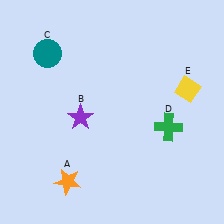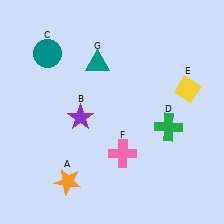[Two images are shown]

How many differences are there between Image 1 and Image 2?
There are 2 differences between the two images.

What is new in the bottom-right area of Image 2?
A pink cross (F) was added in the bottom-right area of Image 2.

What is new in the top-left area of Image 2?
A teal triangle (G) was added in the top-left area of Image 2.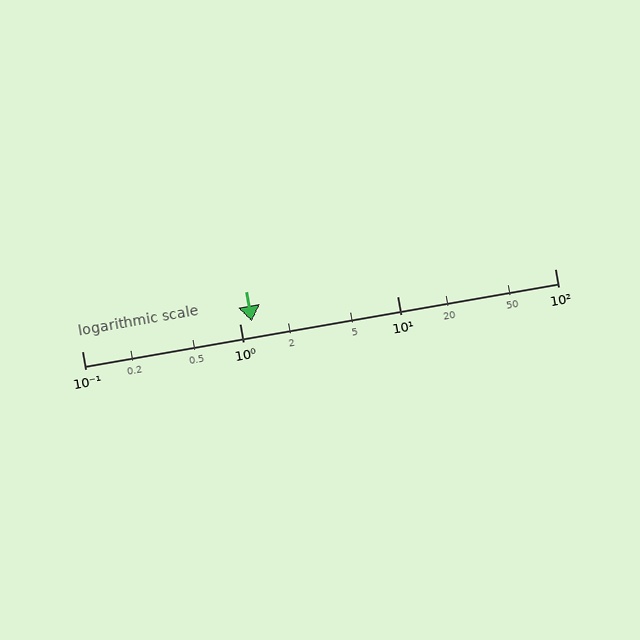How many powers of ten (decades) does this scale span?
The scale spans 3 decades, from 0.1 to 100.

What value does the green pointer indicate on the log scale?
The pointer indicates approximately 1.2.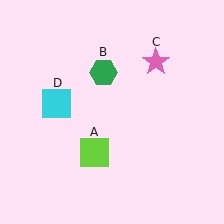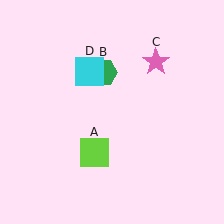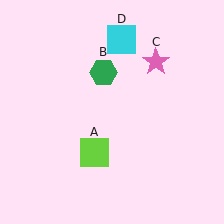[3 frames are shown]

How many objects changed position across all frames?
1 object changed position: cyan square (object D).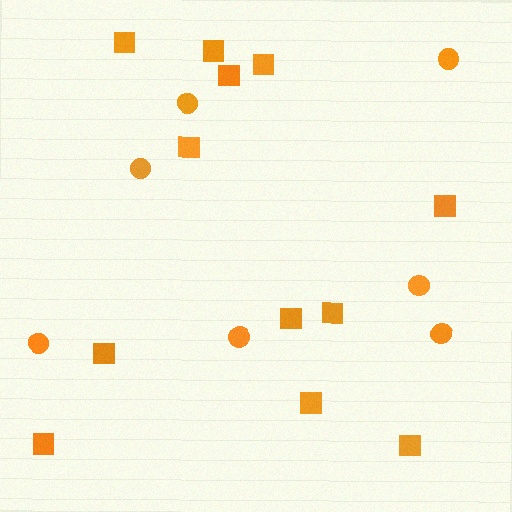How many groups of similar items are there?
There are 2 groups: one group of squares (12) and one group of circles (7).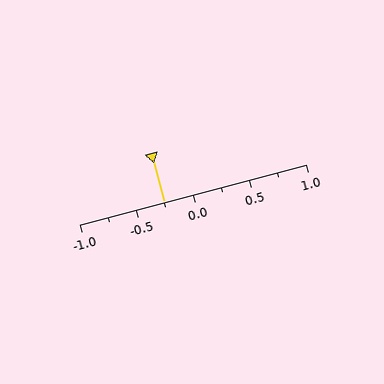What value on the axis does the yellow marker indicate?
The marker indicates approximately -0.25.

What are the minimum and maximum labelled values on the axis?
The axis runs from -1.0 to 1.0.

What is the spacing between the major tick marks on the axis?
The major ticks are spaced 0.5 apart.